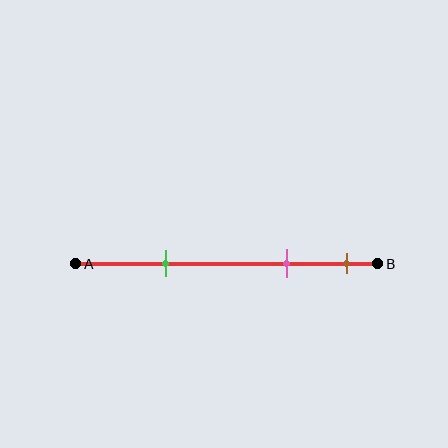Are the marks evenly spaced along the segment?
No, the marks are not evenly spaced.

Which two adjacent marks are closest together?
The pink and brown marks are the closest adjacent pair.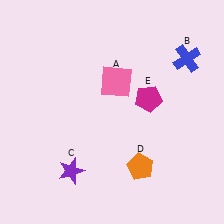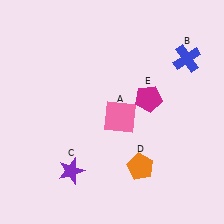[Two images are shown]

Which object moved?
The pink square (A) moved down.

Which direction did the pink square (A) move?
The pink square (A) moved down.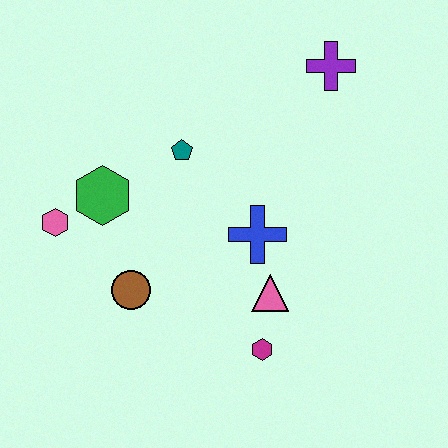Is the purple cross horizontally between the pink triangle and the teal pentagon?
No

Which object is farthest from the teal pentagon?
The magenta hexagon is farthest from the teal pentagon.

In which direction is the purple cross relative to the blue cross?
The purple cross is above the blue cross.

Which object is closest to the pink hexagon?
The green hexagon is closest to the pink hexagon.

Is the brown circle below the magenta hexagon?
No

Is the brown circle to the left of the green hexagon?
No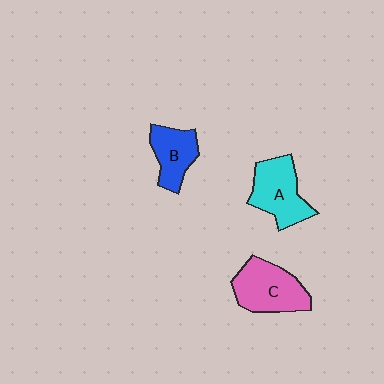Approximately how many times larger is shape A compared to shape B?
Approximately 1.3 times.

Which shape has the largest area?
Shape C (pink).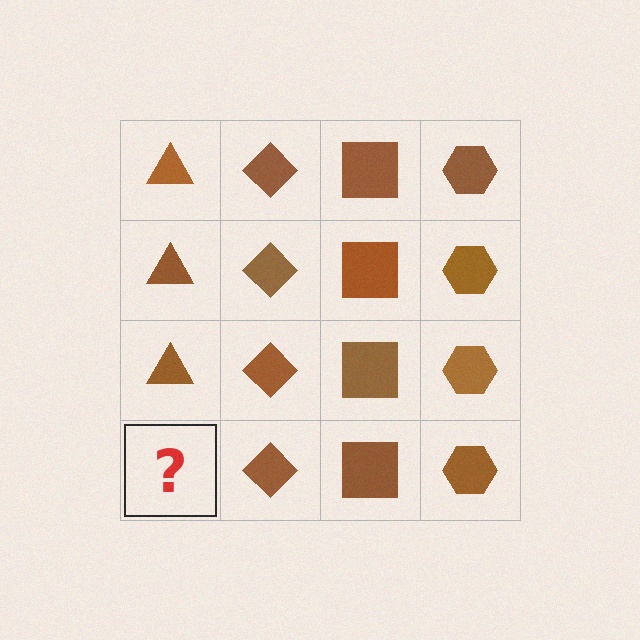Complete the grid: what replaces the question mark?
The question mark should be replaced with a brown triangle.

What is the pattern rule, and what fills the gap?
The rule is that each column has a consistent shape. The gap should be filled with a brown triangle.